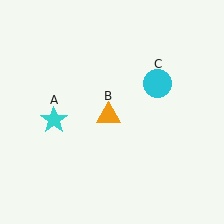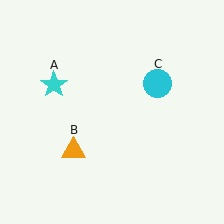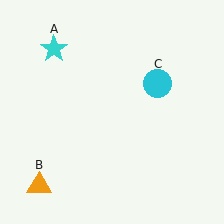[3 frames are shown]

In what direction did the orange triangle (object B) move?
The orange triangle (object B) moved down and to the left.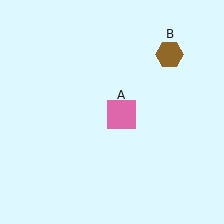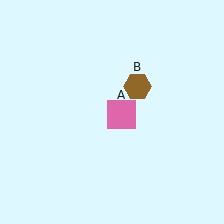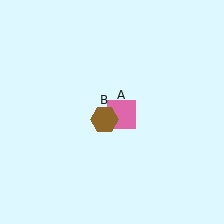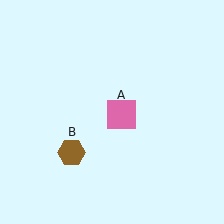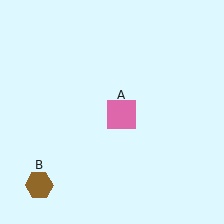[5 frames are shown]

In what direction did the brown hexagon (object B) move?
The brown hexagon (object B) moved down and to the left.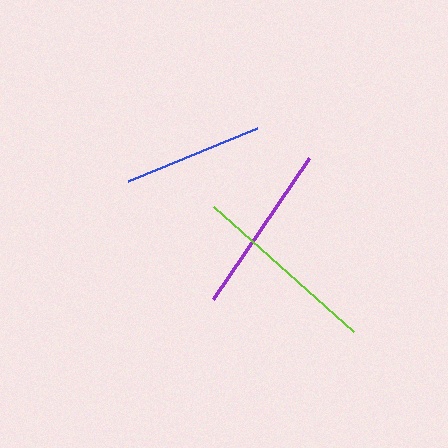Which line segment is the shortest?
The blue line is the shortest at approximately 140 pixels.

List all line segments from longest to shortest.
From longest to shortest: lime, purple, blue.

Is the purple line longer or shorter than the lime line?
The lime line is longer than the purple line.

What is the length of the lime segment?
The lime segment is approximately 188 pixels long.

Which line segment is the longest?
The lime line is the longest at approximately 188 pixels.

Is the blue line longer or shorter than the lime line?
The lime line is longer than the blue line.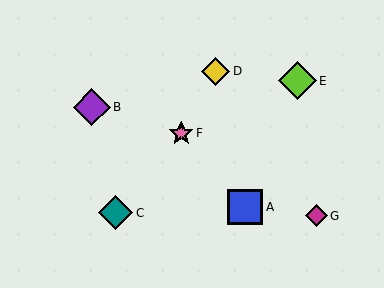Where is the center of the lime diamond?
The center of the lime diamond is at (297, 81).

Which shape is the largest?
The lime diamond (labeled E) is the largest.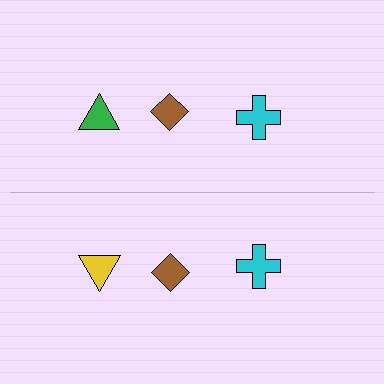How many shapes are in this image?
There are 6 shapes in this image.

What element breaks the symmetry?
The yellow triangle on the bottom side breaks the symmetry — its mirror counterpart is green.